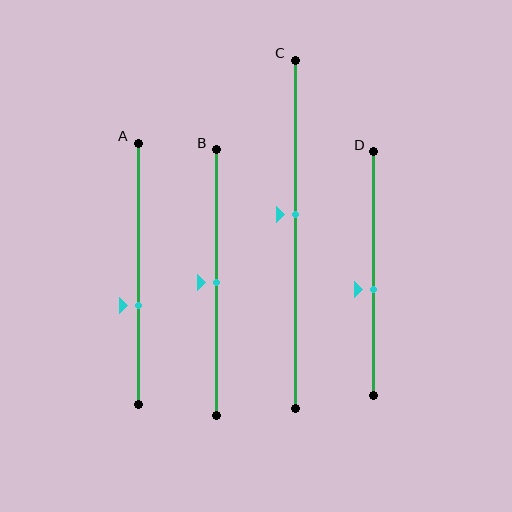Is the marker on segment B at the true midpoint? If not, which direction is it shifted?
Yes, the marker on segment B is at the true midpoint.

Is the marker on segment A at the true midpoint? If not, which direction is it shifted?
No, the marker on segment A is shifted downward by about 12% of the segment length.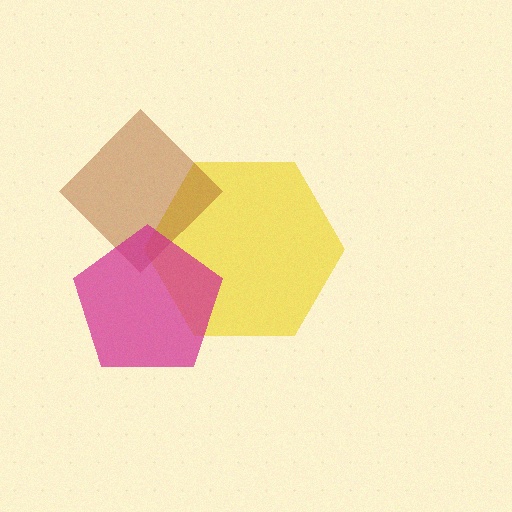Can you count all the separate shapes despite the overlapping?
Yes, there are 3 separate shapes.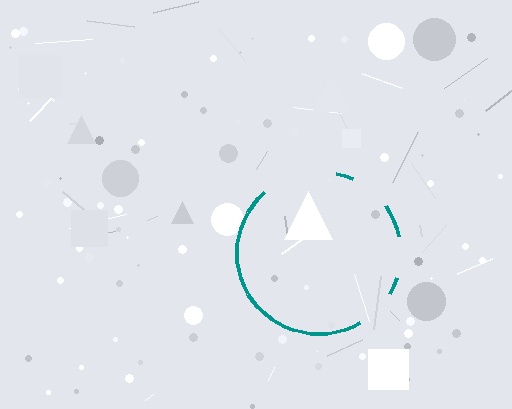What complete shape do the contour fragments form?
The contour fragments form a circle.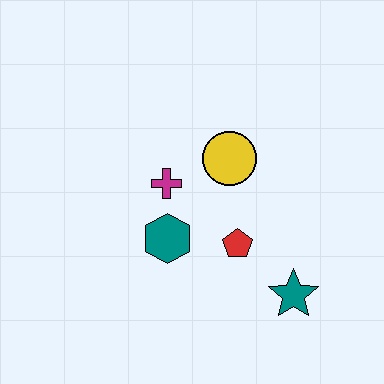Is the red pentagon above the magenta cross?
No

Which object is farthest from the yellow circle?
The teal star is farthest from the yellow circle.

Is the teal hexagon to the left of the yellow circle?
Yes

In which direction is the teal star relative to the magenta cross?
The teal star is to the right of the magenta cross.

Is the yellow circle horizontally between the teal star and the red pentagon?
No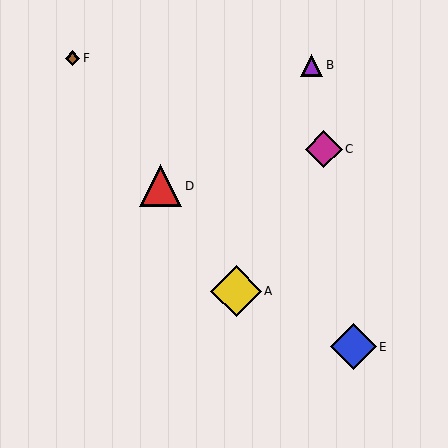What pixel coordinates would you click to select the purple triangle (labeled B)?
Click at (312, 65) to select the purple triangle B.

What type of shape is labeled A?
Shape A is a yellow diamond.